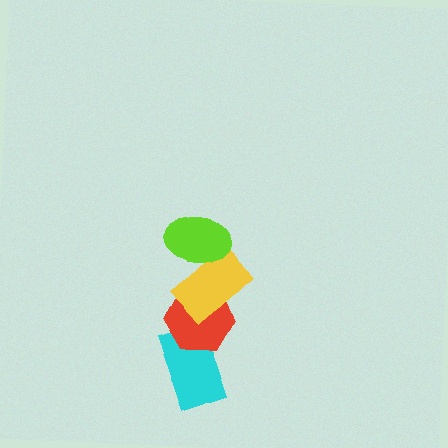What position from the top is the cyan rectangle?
The cyan rectangle is 4th from the top.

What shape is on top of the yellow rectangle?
The lime ellipse is on top of the yellow rectangle.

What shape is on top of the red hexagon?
The yellow rectangle is on top of the red hexagon.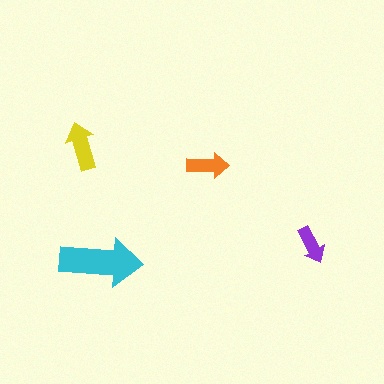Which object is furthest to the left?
The yellow arrow is leftmost.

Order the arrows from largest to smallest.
the cyan one, the yellow one, the orange one, the purple one.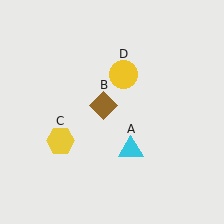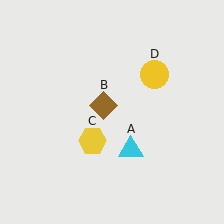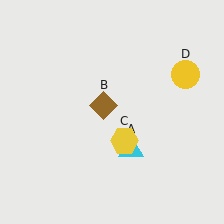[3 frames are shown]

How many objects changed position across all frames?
2 objects changed position: yellow hexagon (object C), yellow circle (object D).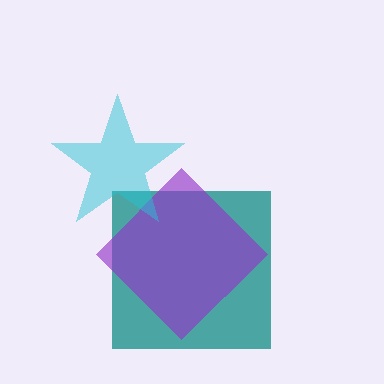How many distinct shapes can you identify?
There are 3 distinct shapes: a teal square, a purple diamond, a cyan star.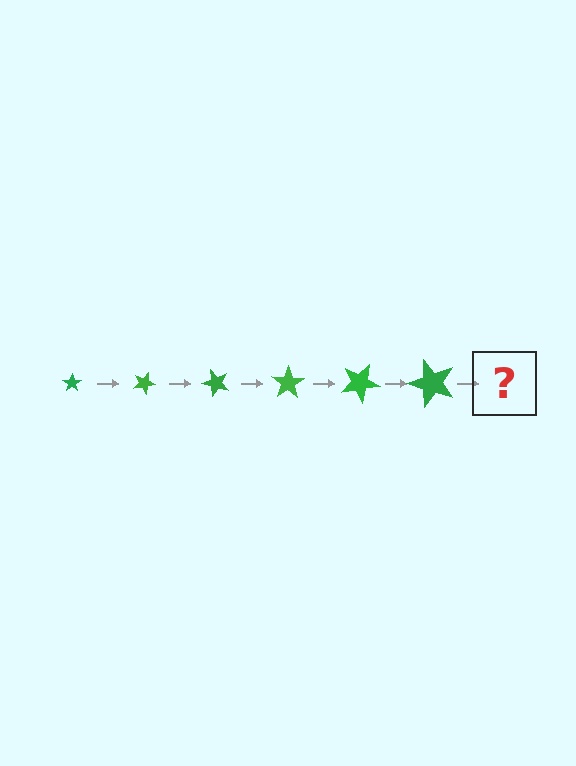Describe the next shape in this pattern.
It should be a star, larger than the previous one and rotated 150 degrees from the start.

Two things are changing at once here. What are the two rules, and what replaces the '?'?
The two rules are that the star grows larger each step and it rotates 25 degrees each step. The '?' should be a star, larger than the previous one and rotated 150 degrees from the start.